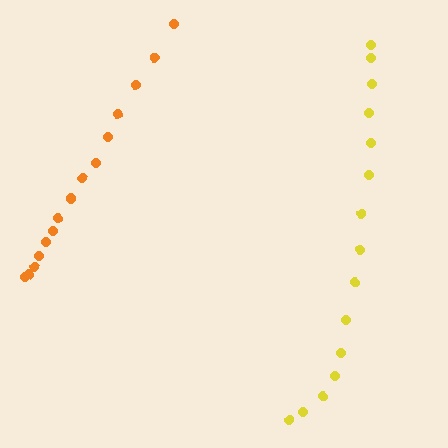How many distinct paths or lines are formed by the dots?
There are 2 distinct paths.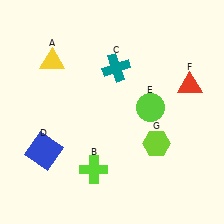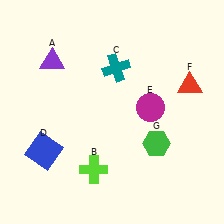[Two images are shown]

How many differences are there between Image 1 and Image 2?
There are 3 differences between the two images.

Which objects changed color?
A changed from yellow to purple. E changed from lime to magenta. G changed from lime to green.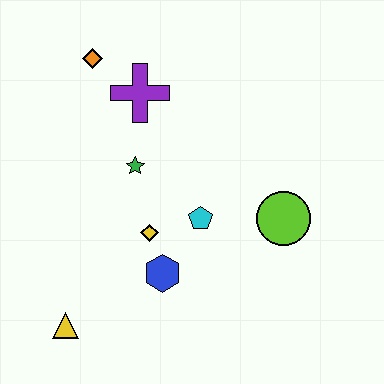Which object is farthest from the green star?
The yellow triangle is farthest from the green star.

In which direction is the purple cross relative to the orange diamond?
The purple cross is to the right of the orange diamond.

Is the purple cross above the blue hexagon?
Yes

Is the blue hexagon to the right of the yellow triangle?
Yes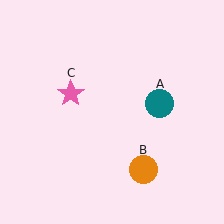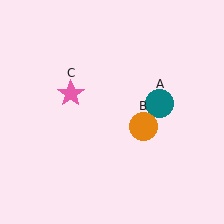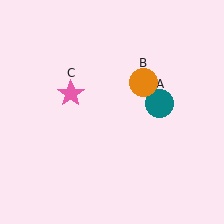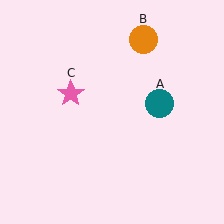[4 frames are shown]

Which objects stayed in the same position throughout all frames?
Teal circle (object A) and pink star (object C) remained stationary.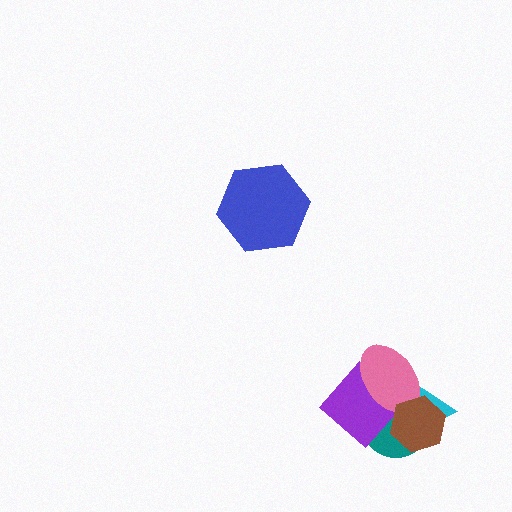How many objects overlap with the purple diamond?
4 objects overlap with the purple diamond.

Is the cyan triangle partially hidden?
Yes, it is partially covered by another shape.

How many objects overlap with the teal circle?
4 objects overlap with the teal circle.